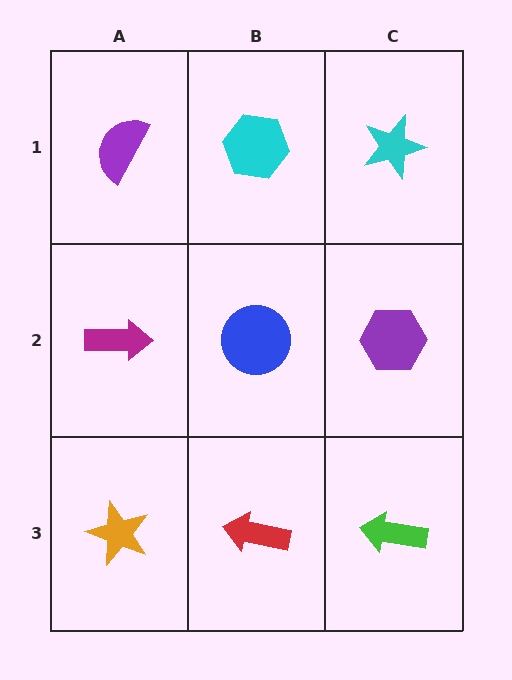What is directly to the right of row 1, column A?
A cyan hexagon.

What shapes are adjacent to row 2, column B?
A cyan hexagon (row 1, column B), a red arrow (row 3, column B), a magenta arrow (row 2, column A), a purple hexagon (row 2, column C).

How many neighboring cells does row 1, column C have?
2.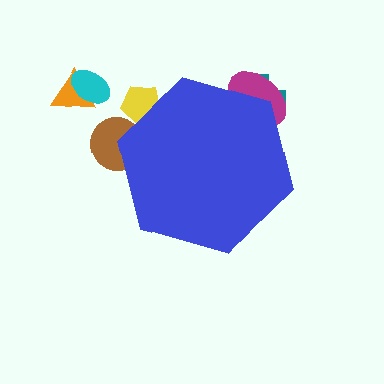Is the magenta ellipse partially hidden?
Yes, the magenta ellipse is partially hidden behind the blue hexagon.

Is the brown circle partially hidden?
Yes, the brown circle is partially hidden behind the blue hexagon.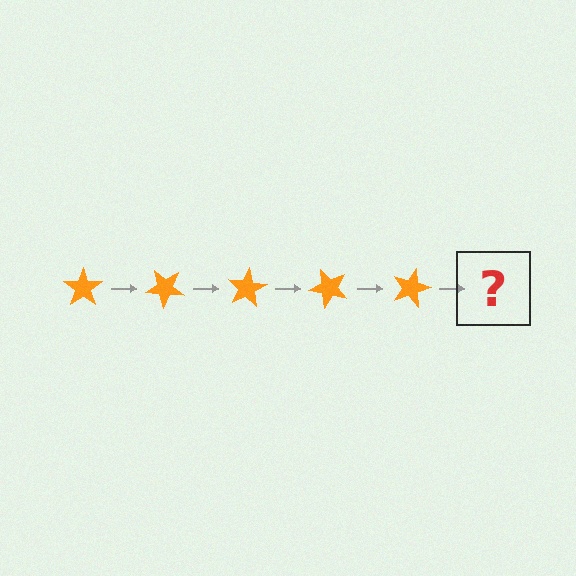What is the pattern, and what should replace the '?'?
The pattern is that the star rotates 40 degrees each step. The '?' should be an orange star rotated 200 degrees.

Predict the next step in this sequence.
The next step is an orange star rotated 200 degrees.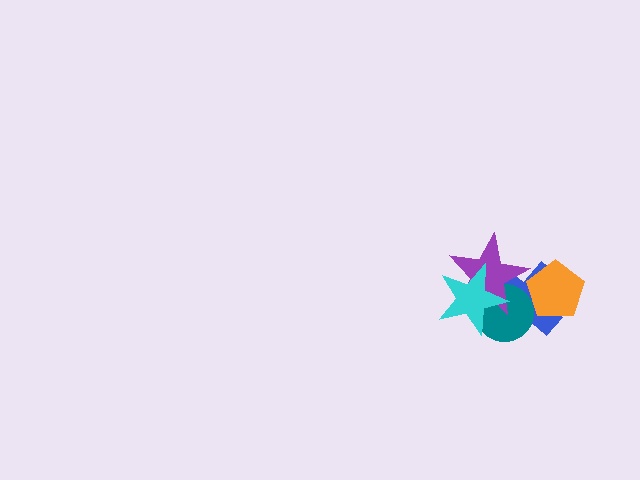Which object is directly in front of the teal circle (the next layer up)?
The purple star is directly in front of the teal circle.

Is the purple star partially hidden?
Yes, it is partially covered by another shape.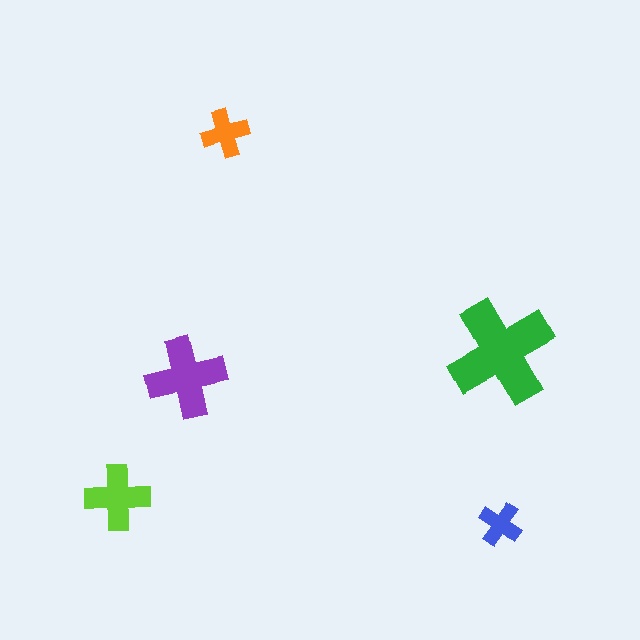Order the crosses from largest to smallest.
the green one, the purple one, the lime one, the orange one, the blue one.